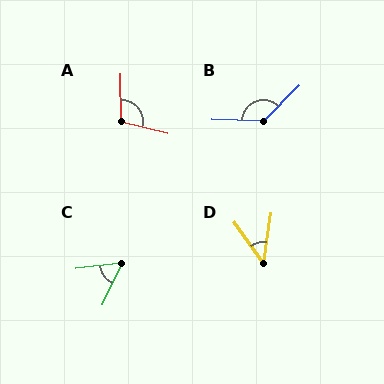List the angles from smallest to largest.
D (44°), C (57°), A (105°), B (133°).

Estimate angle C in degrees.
Approximately 57 degrees.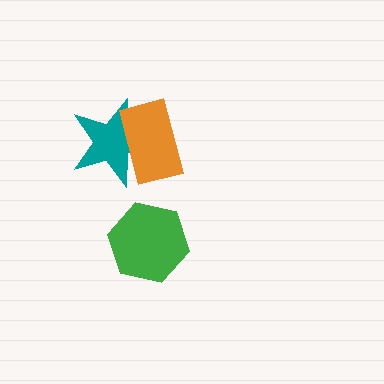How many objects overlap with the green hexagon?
0 objects overlap with the green hexagon.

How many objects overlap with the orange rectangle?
1 object overlaps with the orange rectangle.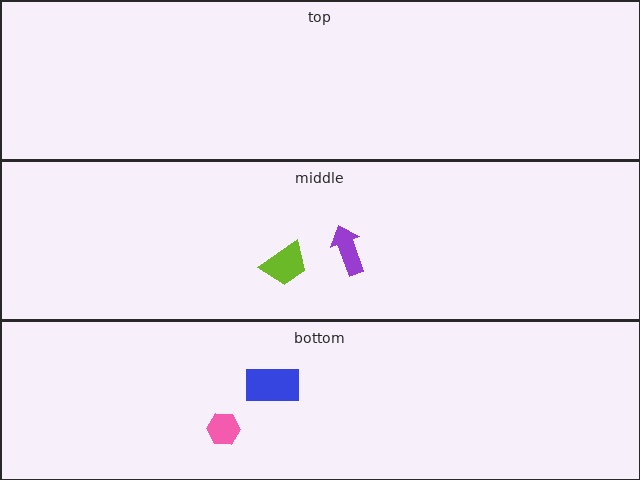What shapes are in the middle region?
The lime trapezoid, the purple arrow.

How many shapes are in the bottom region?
2.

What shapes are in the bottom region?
The blue rectangle, the pink hexagon.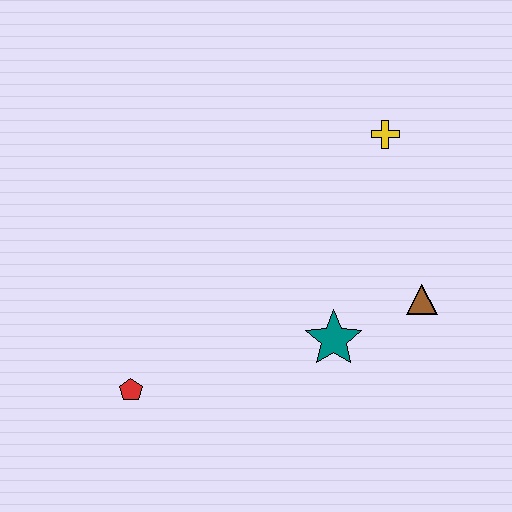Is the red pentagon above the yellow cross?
No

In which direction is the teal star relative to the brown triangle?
The teal star is to the left of the brown triangle.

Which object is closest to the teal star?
The brown triangle is closest to the teal star.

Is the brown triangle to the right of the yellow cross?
Yes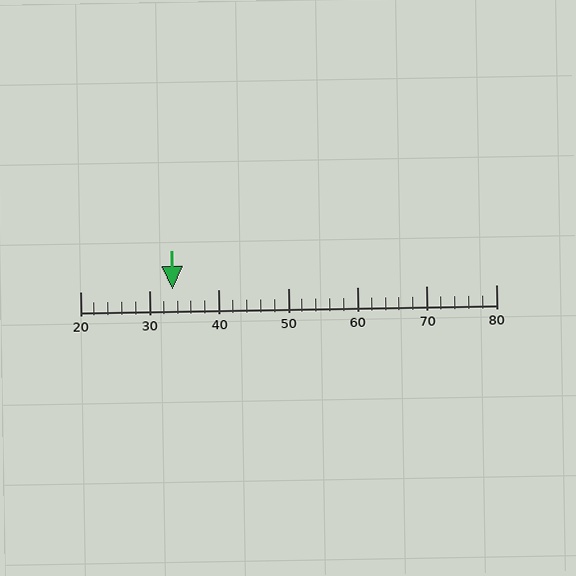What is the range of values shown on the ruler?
The ruler shows values from 20 to 80.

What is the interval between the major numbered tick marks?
The major tick marks are spaced 10 units apart.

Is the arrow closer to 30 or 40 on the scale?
The arrow is closer to 30.